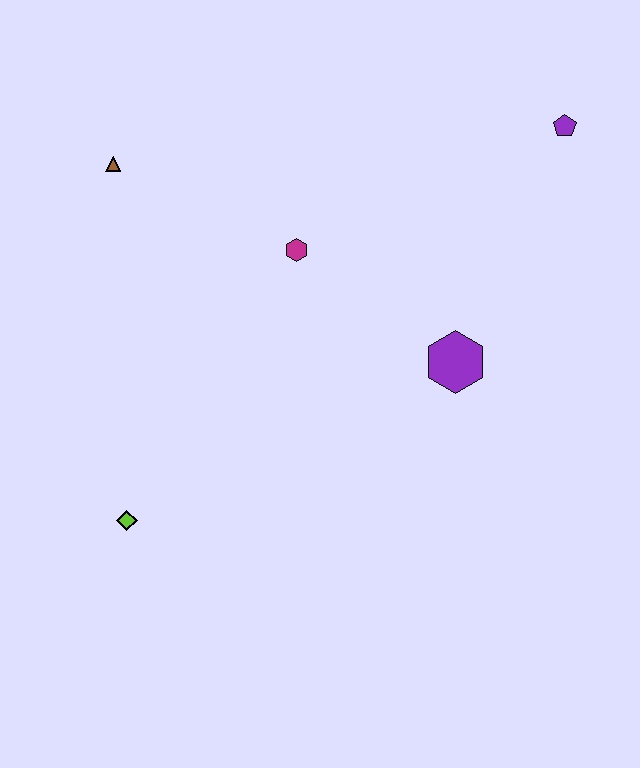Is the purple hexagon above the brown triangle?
No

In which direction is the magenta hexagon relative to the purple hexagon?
The magenta hexagon is to the left of the purple hexagon.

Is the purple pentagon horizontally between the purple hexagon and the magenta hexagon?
No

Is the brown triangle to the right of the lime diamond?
No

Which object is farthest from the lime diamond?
The purple pentagon is farthest from the lime diamond.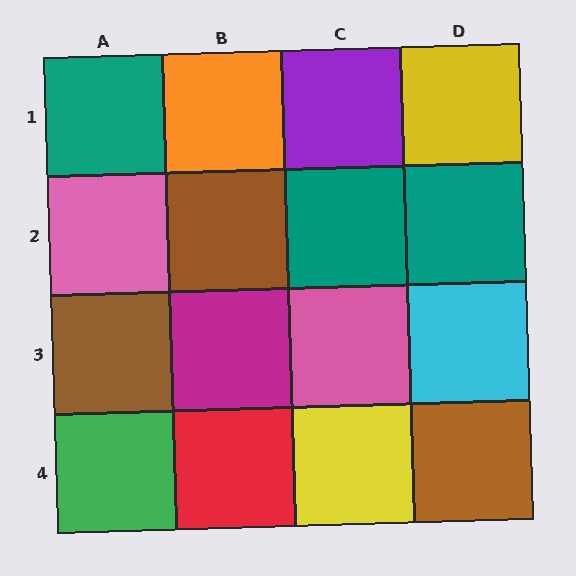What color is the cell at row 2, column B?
Brown.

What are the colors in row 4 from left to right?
Green, red, yellow, brown.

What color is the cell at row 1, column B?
Orange.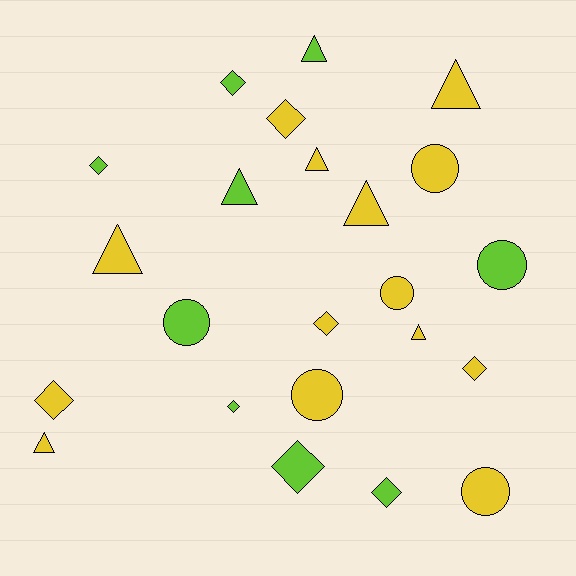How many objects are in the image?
There are 23 objects.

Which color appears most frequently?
Yellow, with 14 objects.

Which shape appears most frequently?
Diamond, with 9 objects.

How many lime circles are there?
There are 2 lime circles.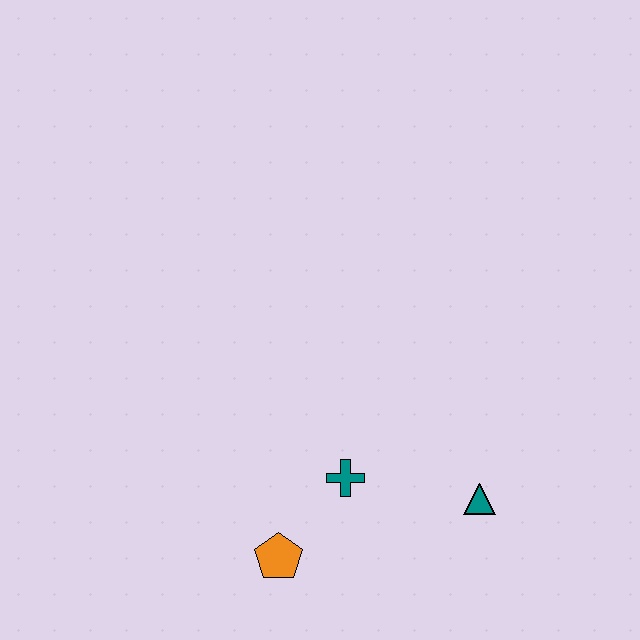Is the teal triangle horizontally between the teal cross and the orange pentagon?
No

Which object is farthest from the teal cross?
The teal triangle is farthest from the teal cross.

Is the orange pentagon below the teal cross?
Yes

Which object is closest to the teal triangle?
The teal cross is closest to the teal triangle.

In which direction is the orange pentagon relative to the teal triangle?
The orange pentagon is to the left of the teal triangle.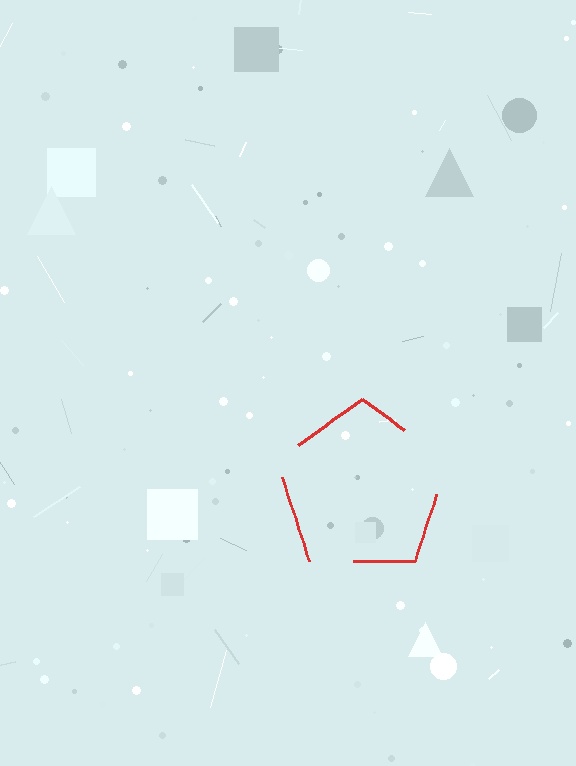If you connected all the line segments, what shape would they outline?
They would outline a pentagon.